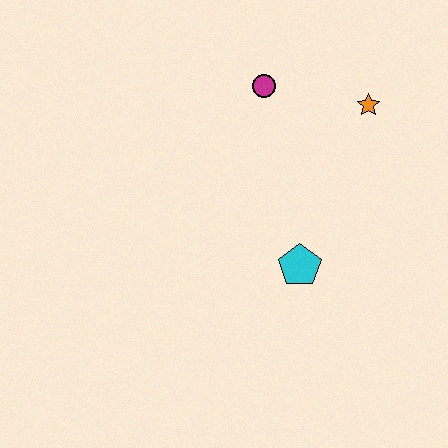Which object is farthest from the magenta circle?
The cyan pentagon is farthest from the magenta circle.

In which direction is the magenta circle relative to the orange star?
The magenta circle is to the left of the orange star.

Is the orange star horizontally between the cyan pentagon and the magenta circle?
No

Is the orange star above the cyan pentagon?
Yes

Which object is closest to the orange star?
The magenta circle is closest to the orange star.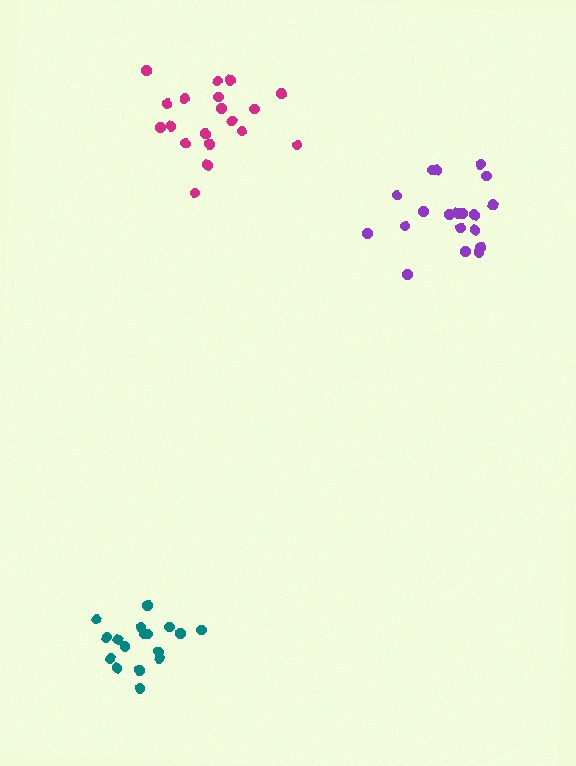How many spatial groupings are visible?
There are 3 spatial groupings.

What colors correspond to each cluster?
The clusters are colored: teal, purple, magenta.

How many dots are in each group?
Group 1: 17 dots, Group 2: 19 dots, Group 3: 19 dots (55 total).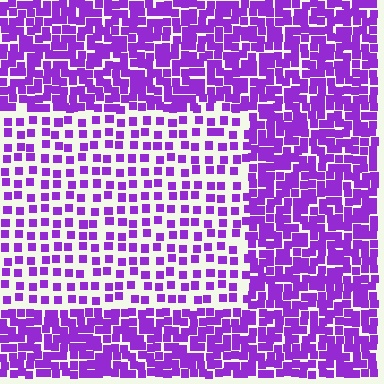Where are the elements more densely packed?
The elements are more densely packed outside the rectangle boundary.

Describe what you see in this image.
The image contains small purple elements arranged at two different densities. A rectangle-shaped region is visible where the elements are less densely packed than the surrounding area.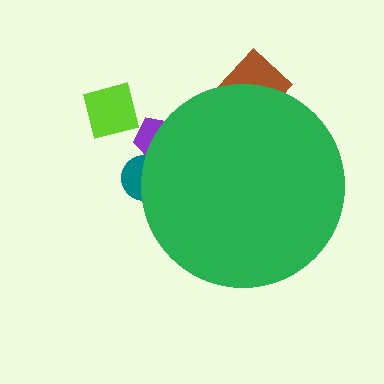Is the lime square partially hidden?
No, the lime square is fully visible.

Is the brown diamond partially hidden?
Yes, the brown diamond is partially hidden behind the green circle.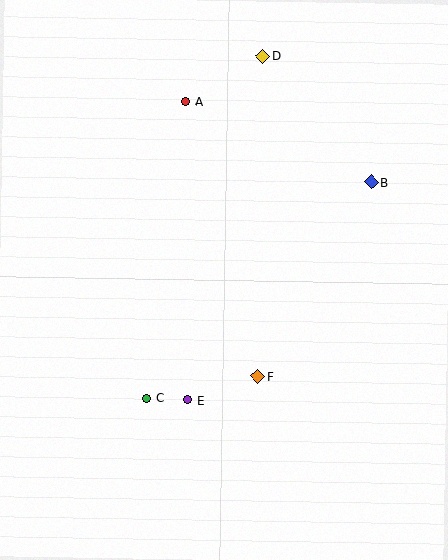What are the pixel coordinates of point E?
Point E is at (188, 400).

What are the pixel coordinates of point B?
Point B is at (371, 182).